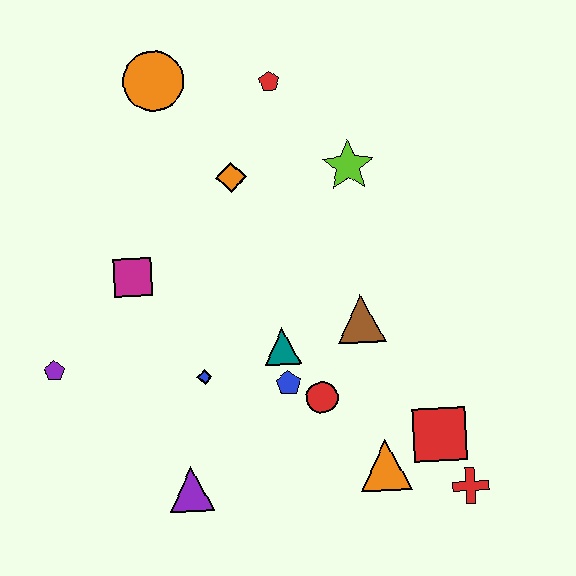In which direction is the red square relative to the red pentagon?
The red square is below the red pentagon.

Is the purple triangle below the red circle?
Yes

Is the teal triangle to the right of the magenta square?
Yes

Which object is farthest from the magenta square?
The red cross is farthest from the magenta square.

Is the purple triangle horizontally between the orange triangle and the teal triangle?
No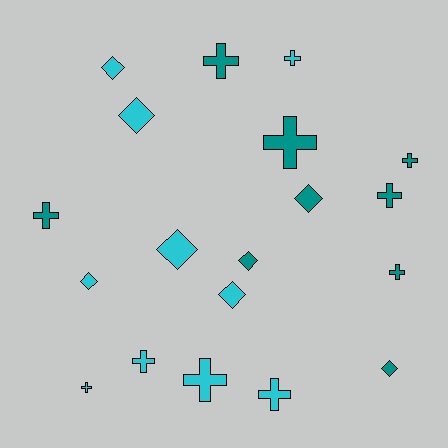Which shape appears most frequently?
Cross, with 11 objects.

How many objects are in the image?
There are 19 objects.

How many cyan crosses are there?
There are 5 cyan crosses.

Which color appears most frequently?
Cyan, with 10 objects.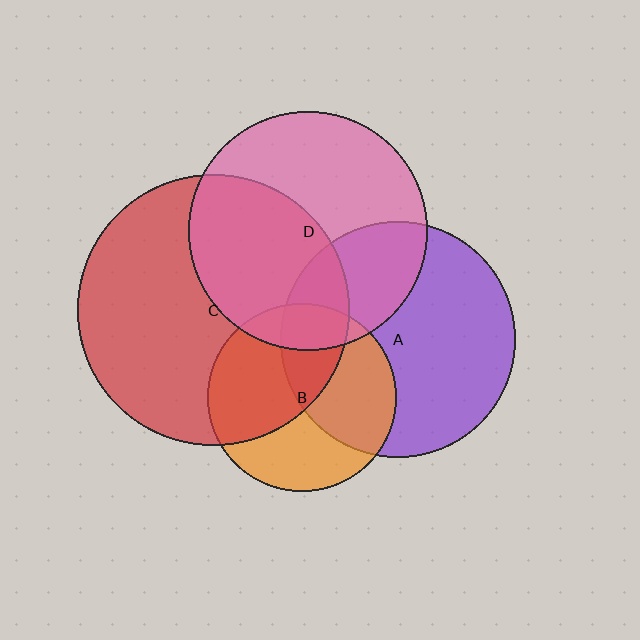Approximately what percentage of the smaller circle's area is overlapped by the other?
Approximately 50%.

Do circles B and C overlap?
Yes.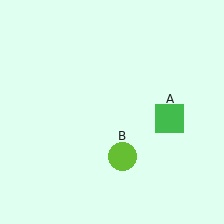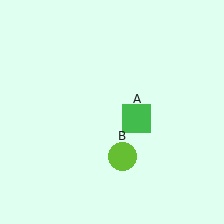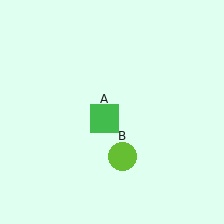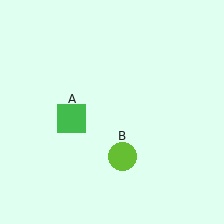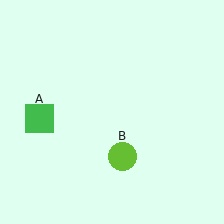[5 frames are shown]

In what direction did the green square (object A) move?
The green square (object A) moved left.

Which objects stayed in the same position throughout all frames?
Lime circle (object B) remained stationary.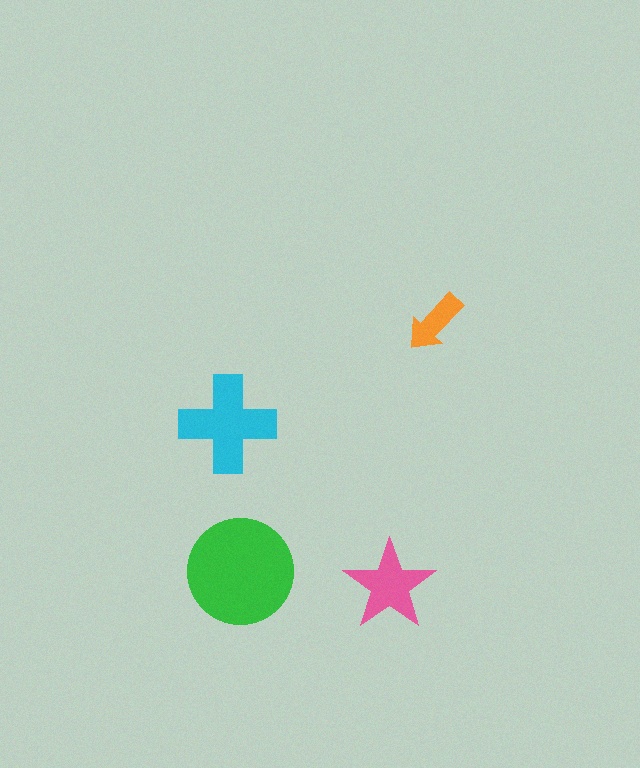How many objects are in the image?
There are 4 objects in the image.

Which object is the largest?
The green circle.